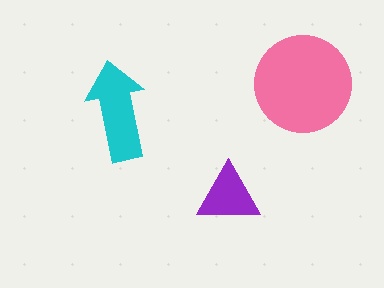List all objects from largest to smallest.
The pink circle, the cyan arrow, the purple triangle.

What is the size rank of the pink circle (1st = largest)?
1st.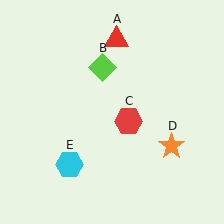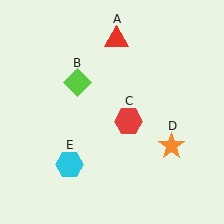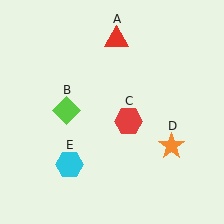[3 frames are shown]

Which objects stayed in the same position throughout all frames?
Red triangle (object A) and red hexagon (object C) and orange star (object D) and cyan hexagon (object E) remained stationary.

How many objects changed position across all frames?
1 object changed position: lime diamond (object B).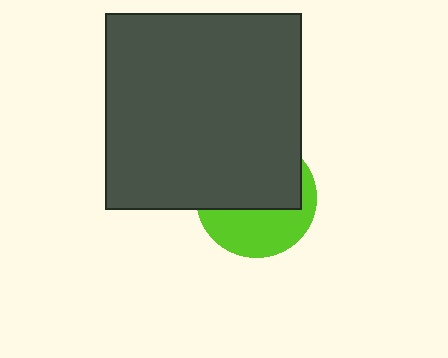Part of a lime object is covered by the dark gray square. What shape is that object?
It is a circle.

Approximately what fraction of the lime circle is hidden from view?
Roughly 57% of the lime circle is hidden behind the dark gray square.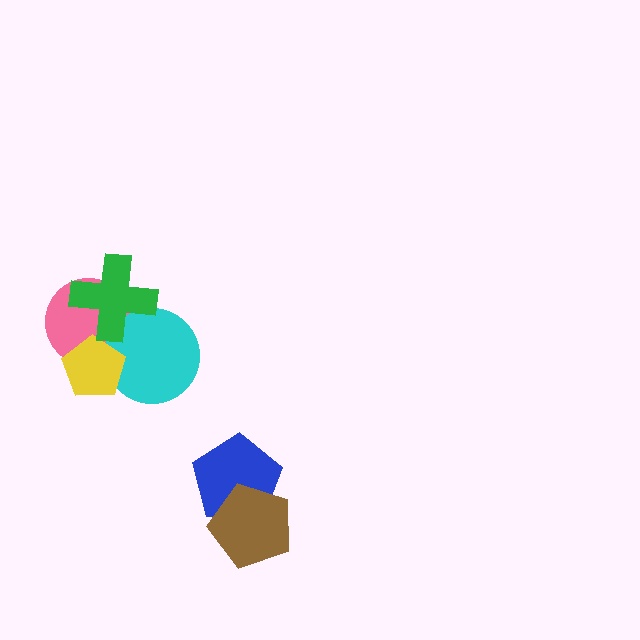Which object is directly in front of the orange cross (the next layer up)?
The pink circle is directly in front of the orange cross.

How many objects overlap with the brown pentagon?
1 object overlaps with the brown pentagon.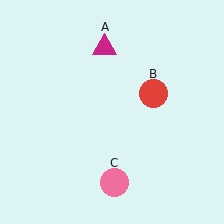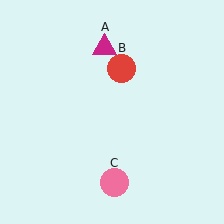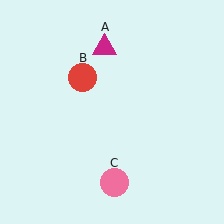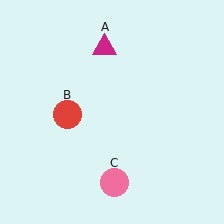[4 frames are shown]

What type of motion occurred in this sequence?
The red circle (object B) rotated counterclockwise around the center of the scene.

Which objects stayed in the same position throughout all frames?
Magenta triangle (object A) and pink circle (object C) remained stationary.